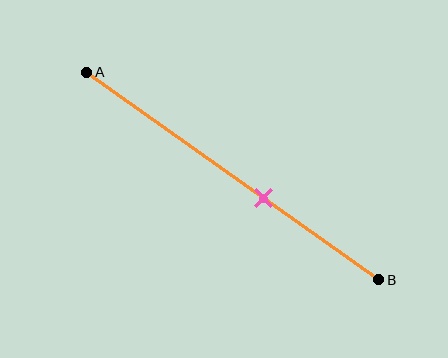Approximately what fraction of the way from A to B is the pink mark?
The pink mark is approximately 60% of the way from A to B.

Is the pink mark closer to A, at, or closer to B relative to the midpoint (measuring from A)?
The pink mark is closer to point B than the midpoint of segment AB.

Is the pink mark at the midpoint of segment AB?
No, the mark is at about 60% from A, not at the 50% midpoint.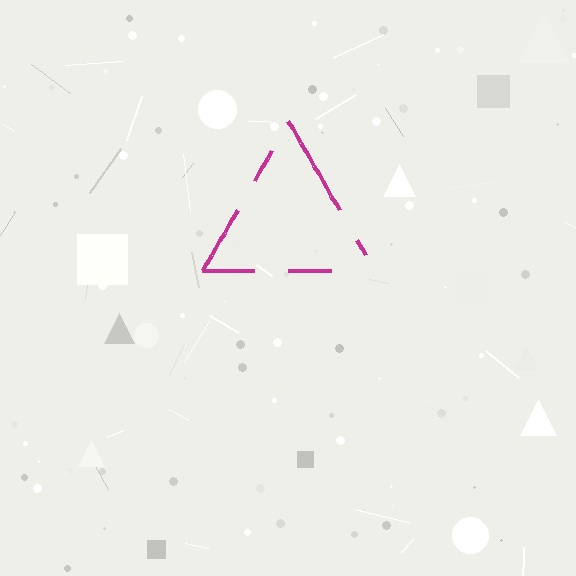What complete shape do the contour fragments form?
The contour fragments form a triangle.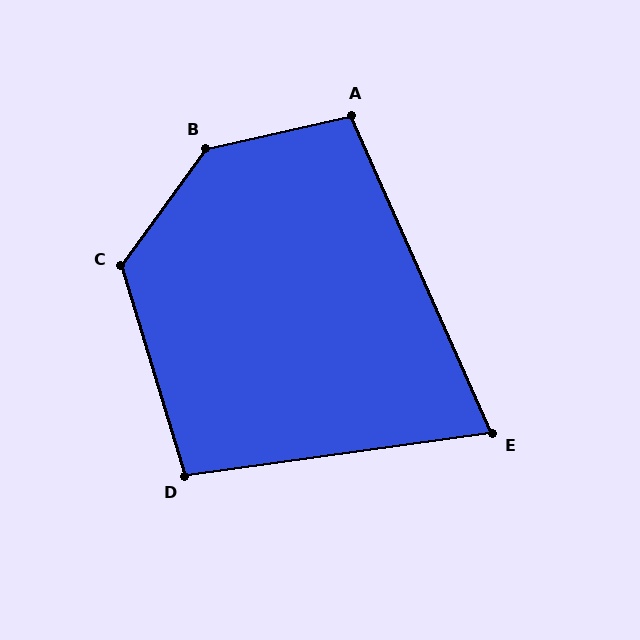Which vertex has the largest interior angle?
B, at approximately 138 degrees.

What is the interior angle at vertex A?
Approximately 101 degrees (obtuse).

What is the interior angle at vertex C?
Approximately 127 degrees (obtuse).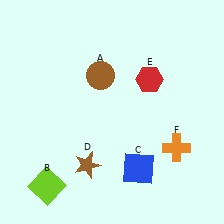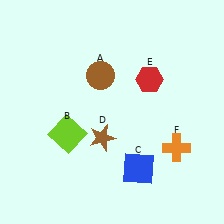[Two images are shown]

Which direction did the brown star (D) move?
The brown star (D) moved up.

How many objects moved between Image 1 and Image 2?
2 objects moved between the two images.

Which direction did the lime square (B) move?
The lime square (B) moved up.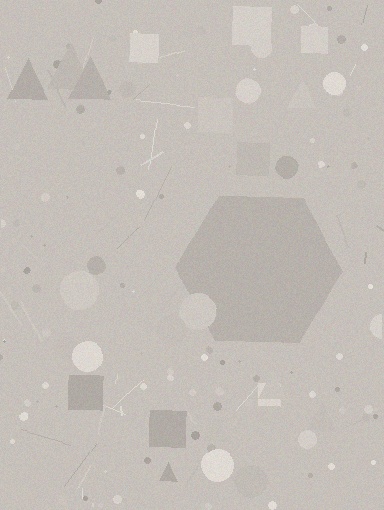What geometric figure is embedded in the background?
A hexagon is embedded in the background.